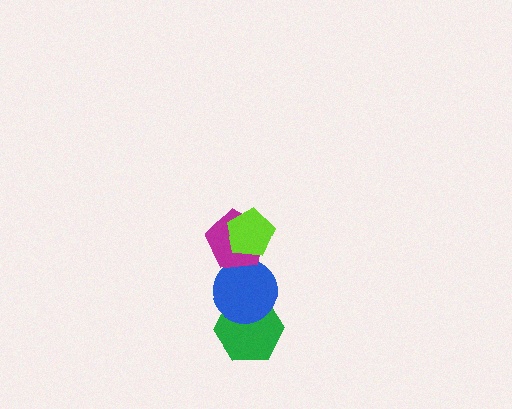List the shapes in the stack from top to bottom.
From top to bottom: the lime pentagon, the magenta pentagon, the blue circle, the green hexagon.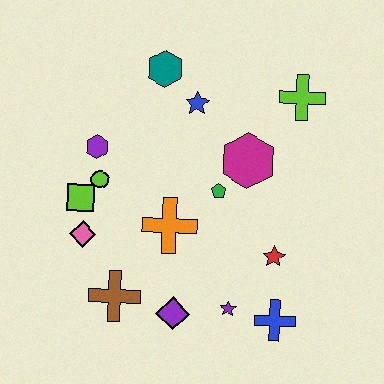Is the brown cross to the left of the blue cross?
Yes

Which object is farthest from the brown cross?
The lime cross is farthest from the brown cross.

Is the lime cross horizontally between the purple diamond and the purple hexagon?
No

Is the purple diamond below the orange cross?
Yes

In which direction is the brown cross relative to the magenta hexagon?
The brown cross is below the magenta hexagon.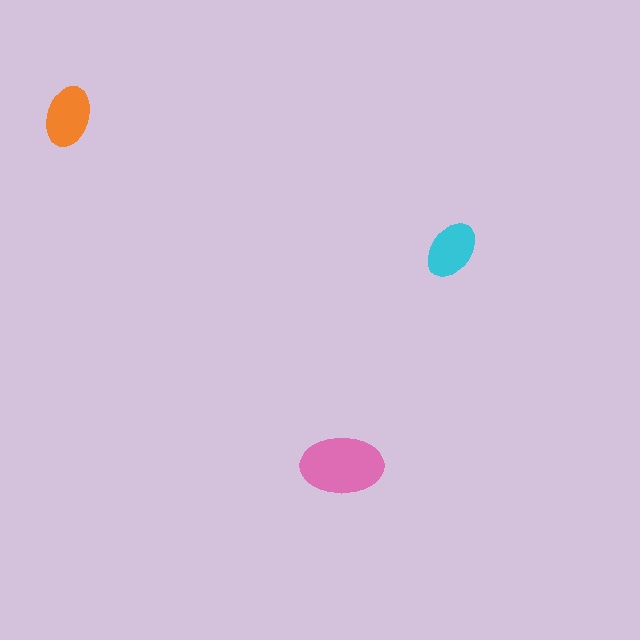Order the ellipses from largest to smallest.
the pink one, the orange one, the cyan one.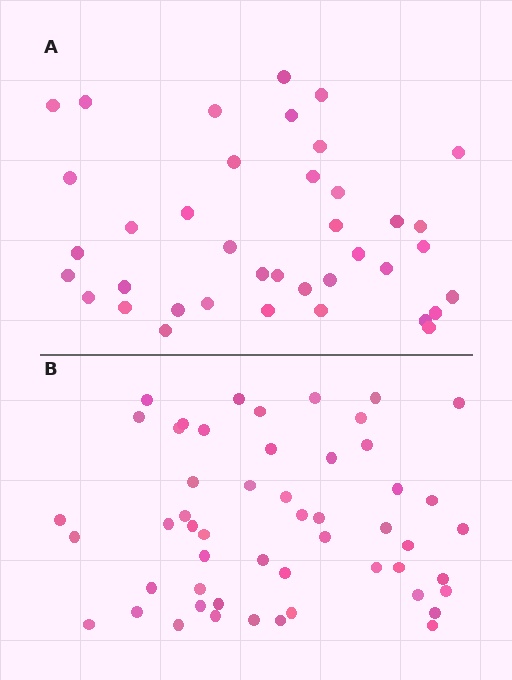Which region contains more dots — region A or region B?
Region B (the bottom region) has more dots.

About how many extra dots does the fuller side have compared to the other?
Region B has approximately 15 more dots than region A.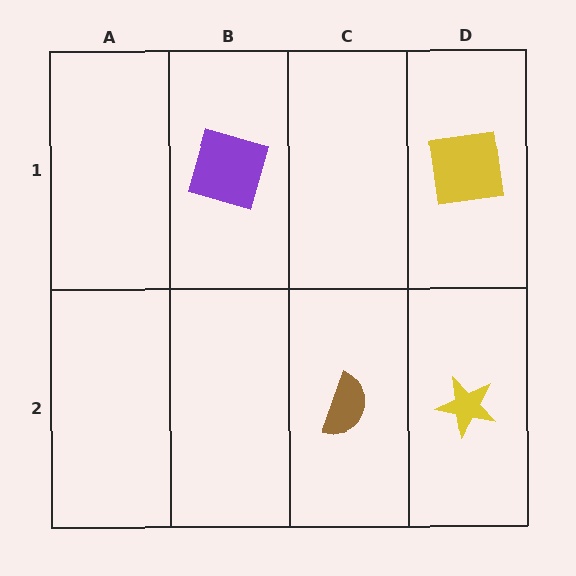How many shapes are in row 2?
2 shapes.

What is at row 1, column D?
A yellow square.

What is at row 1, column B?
A purple square.